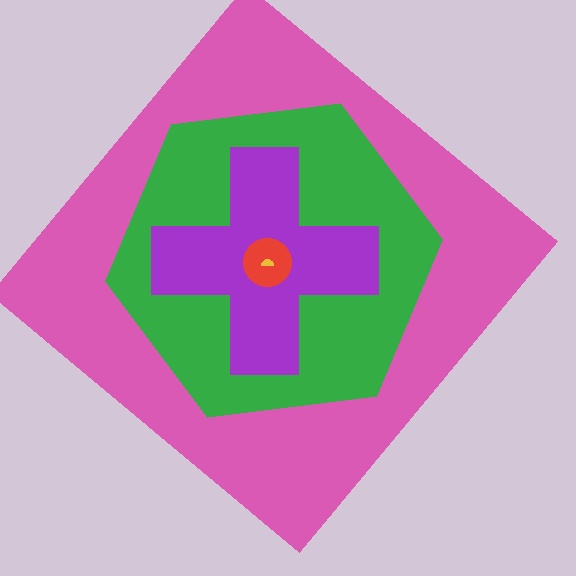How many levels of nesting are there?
5.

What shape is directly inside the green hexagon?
The purple cross.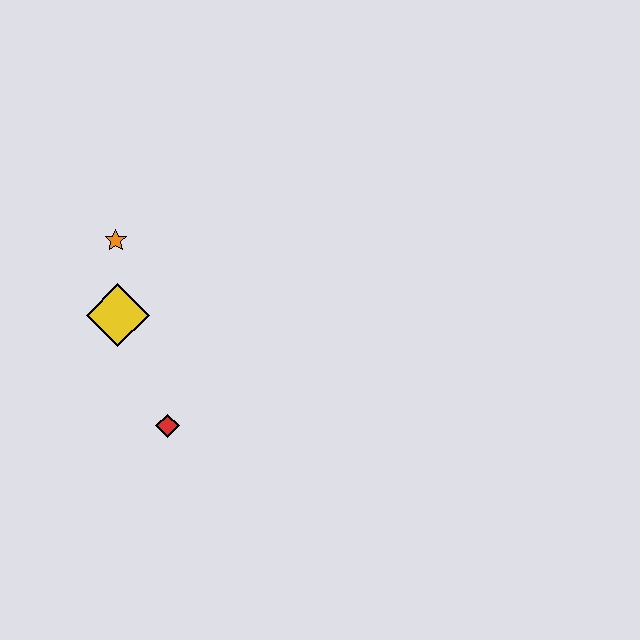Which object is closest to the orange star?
The yellow diamond is closest to the orange star.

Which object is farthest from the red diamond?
The orange star is farthest from the red diamond.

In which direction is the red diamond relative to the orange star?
The red diamond is below the orange star.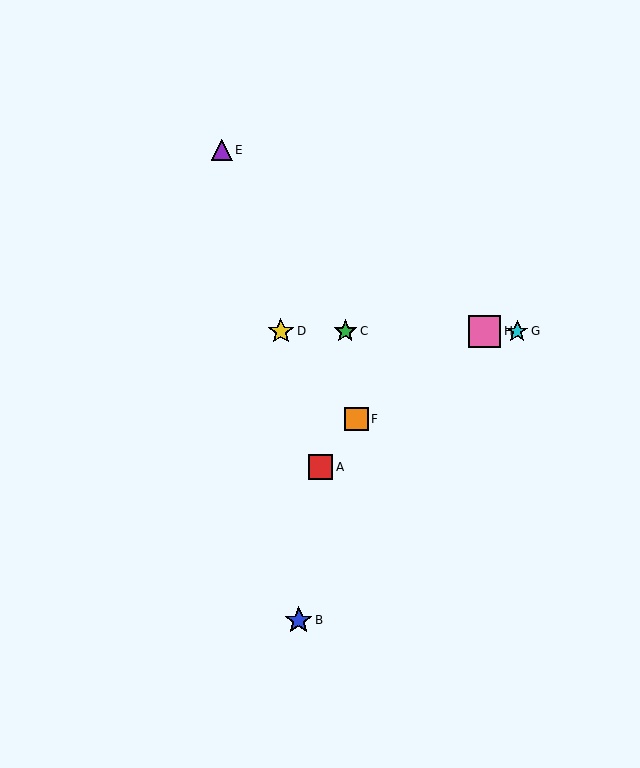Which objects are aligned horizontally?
Objects C, D, G, H are aligned horizontally.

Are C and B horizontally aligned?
No, C is at y≈331 and B is at y≈620.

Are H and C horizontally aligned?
Yes, both are at y≈331.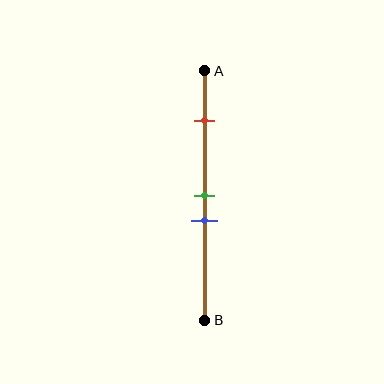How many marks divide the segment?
There are 3 marks dividing the segment.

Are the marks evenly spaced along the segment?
No, the marks are not evenly spaced.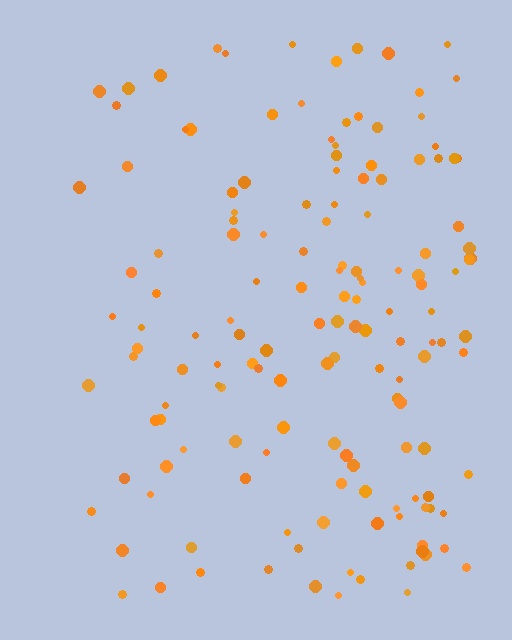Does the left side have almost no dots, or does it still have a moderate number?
Still a moderate number, just noticeably fewer than the right.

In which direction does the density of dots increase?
From left to right, with the right side densest.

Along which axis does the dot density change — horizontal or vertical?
Horizontal.